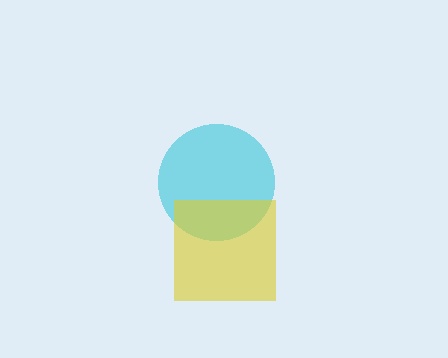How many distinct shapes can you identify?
There are 2 distinct shapes: a cyan circle, a yellow square.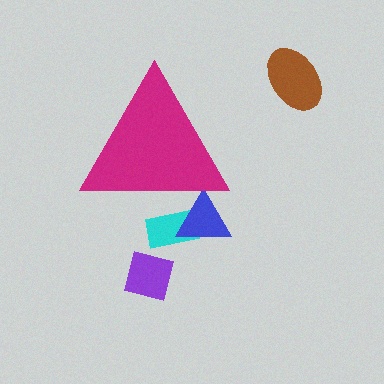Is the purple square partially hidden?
No, the purple square is fully visible.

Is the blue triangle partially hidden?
Yes, the blue triangle is partially hidden behind the magenta triangle.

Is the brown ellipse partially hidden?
No, the brown ellipse is fully visible.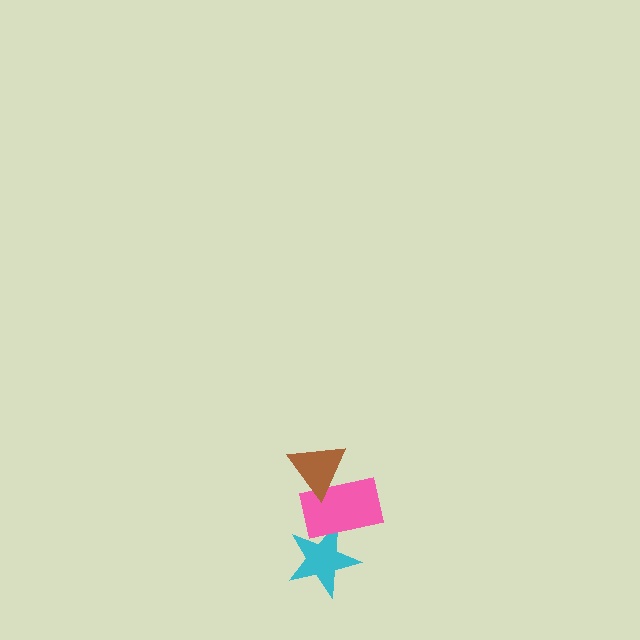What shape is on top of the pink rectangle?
The brown triangle is on top of the pink rectangle.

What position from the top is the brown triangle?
The brown triangle is 1st from the top.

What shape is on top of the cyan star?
The pink rectangle is on top of the cyan star.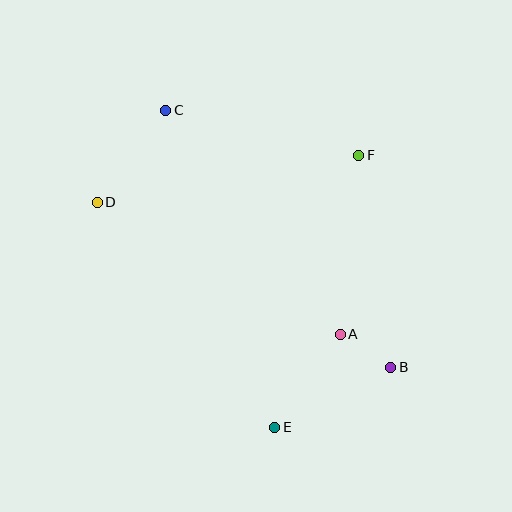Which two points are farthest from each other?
Points B and C are farthest from each other.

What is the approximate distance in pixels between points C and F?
The distance between C and F is approximately 198 pixels.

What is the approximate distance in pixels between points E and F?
The distance between E and F is approximately 285 pixels.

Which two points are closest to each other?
Points A and B are closest to each other.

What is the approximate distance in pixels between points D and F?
The distance between D and F is approximately 266 pixels.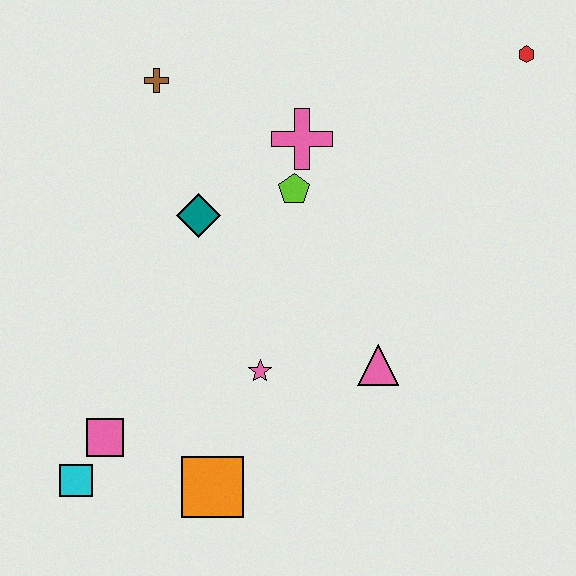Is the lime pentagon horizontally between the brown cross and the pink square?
No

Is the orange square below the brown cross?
Yes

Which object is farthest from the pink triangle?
The brown cross is farthest from the pink triangle.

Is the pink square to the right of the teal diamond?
No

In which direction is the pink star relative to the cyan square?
The pink star is to the right of the cyan square.